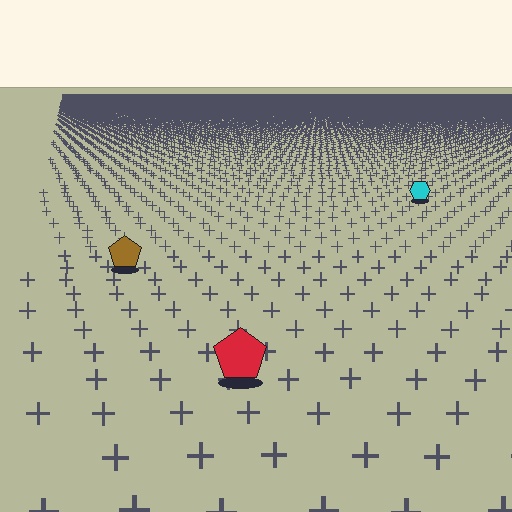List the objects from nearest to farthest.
From nearest to farthest: the red pentagon, the brown pentagon, the cyan hexagon.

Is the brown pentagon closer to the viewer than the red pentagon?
No. The red pentagon is closer — you can tell from the texture gradient: the ground texture is coarser near it.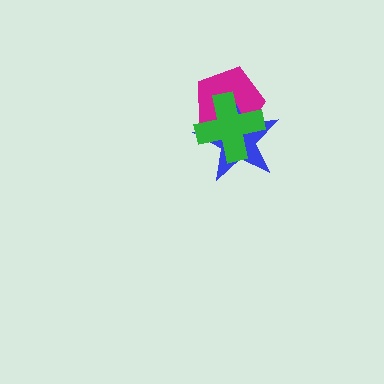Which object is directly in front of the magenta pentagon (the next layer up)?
The blue star is directly in front of the magenta pentagon.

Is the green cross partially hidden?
No, no other shape covers it.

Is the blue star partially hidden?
Yes, it is partially covered by another shape.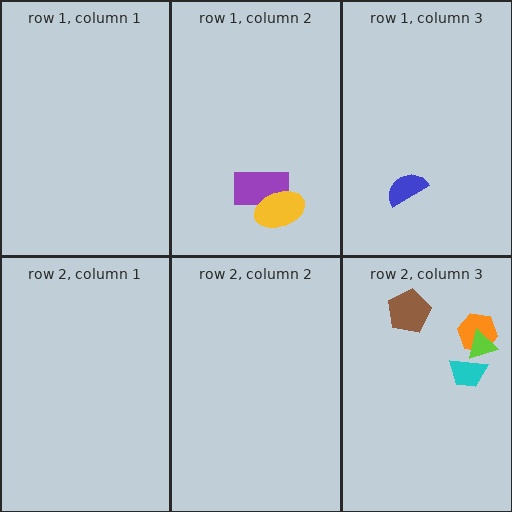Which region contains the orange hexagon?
The row 2, column 3 region.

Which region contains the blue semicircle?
The row 1, column 3 region.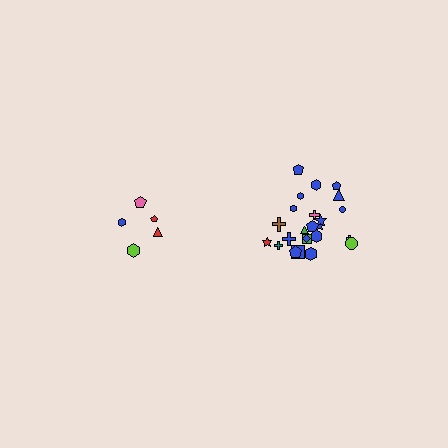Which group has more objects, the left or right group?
The right group.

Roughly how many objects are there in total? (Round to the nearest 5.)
Roughly 30 objects in total.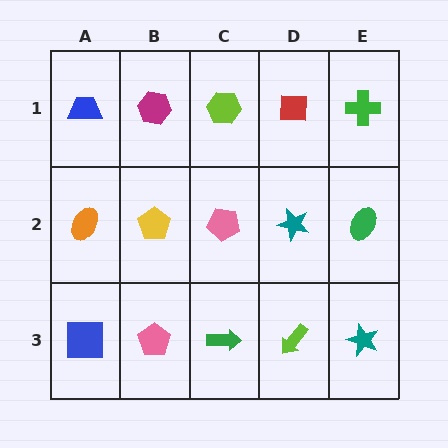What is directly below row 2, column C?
A green arrow.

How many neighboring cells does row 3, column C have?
3.